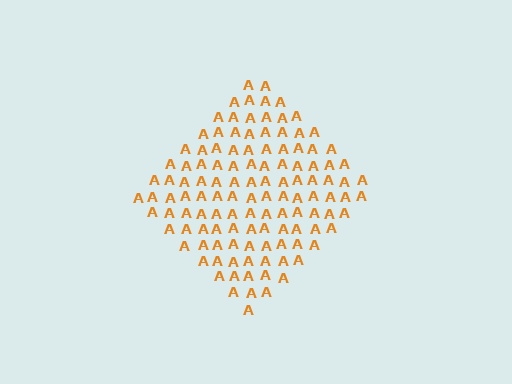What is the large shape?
The large shape is a diamond.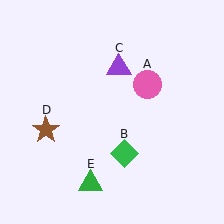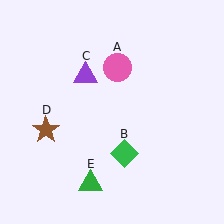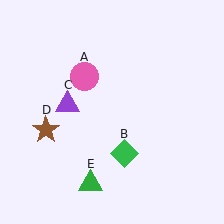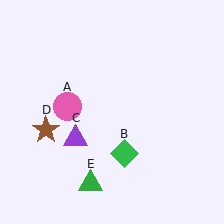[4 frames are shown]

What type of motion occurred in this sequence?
The pink circle (object A), purple triangle (object C) rotated counterclockwise around the center of the scene.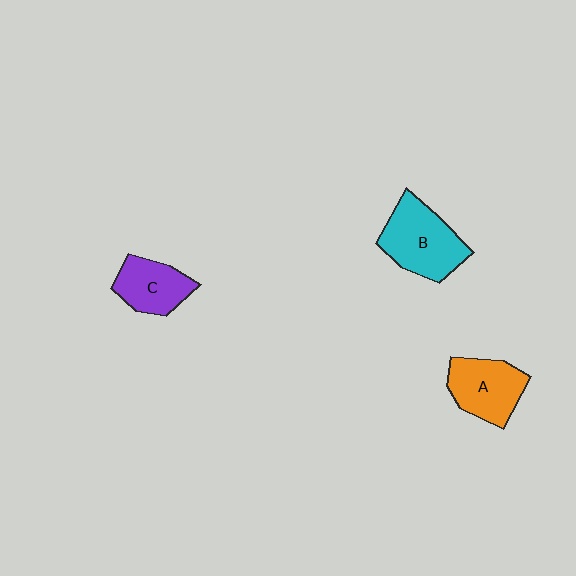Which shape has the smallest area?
Shape C (purple).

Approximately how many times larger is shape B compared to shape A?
Approximately 1.2 times.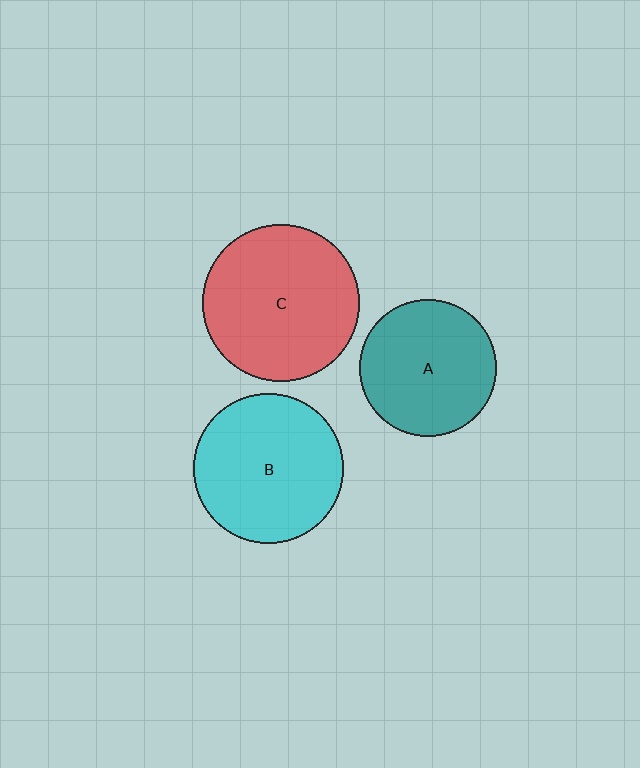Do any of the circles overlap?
No, none of the circles overlap.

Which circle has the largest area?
Circle C (red).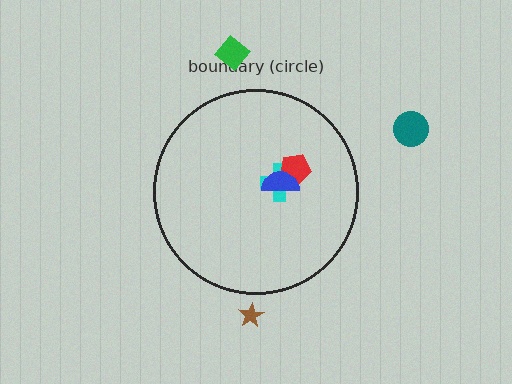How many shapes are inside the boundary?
3 inside, 3 outside.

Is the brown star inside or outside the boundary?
Outside.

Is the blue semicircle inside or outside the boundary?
Inside.